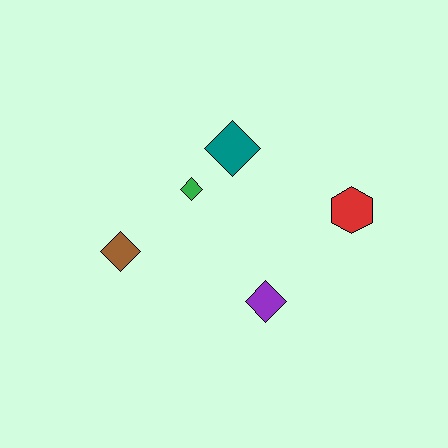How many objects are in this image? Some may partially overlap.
There are 5 objects.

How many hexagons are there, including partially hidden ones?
There is 1 hexagon.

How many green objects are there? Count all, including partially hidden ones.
There is 1 green object.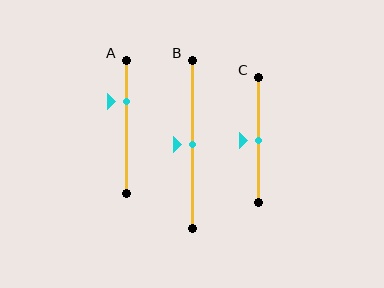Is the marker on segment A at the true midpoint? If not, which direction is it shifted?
No, the marker on segment A is shifted upward by about 19% of the segment length.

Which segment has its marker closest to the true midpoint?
Segment B has its marker closest to the true midpoint.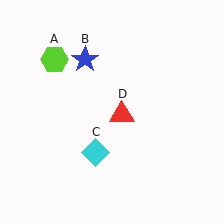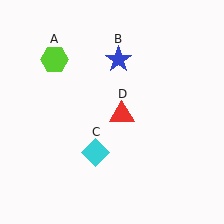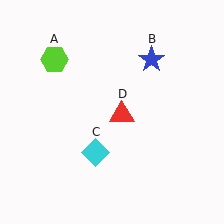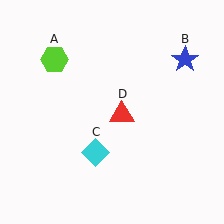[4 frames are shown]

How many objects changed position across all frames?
1 object changed position: blue star (object B).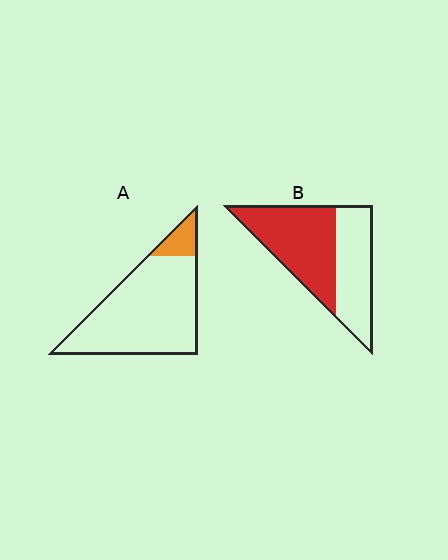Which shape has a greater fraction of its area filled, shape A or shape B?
Shape B.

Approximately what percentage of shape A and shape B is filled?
A is approximately 10% and B is approximately 55%.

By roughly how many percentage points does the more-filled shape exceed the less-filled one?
By roughly 45 percentage points (B over A).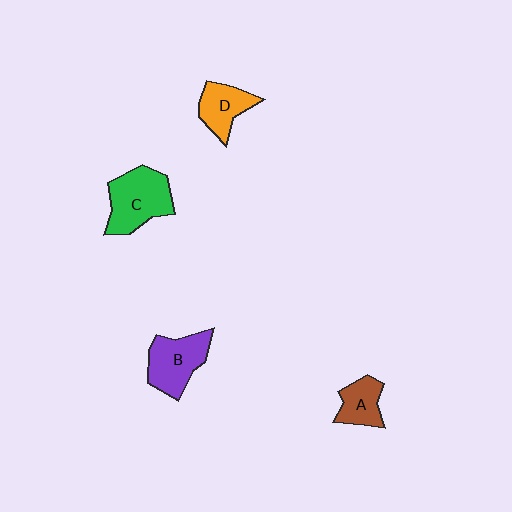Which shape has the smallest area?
Shape A (brown).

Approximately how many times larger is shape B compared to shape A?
Approximately 1.6 times.